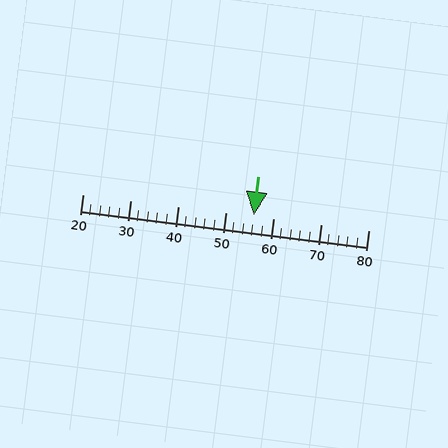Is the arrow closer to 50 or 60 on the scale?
The arrow is closer to 60.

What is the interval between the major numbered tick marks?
The major tick marks are spaced 10 units apart.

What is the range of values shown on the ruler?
The ruler shows values from 20 to 80.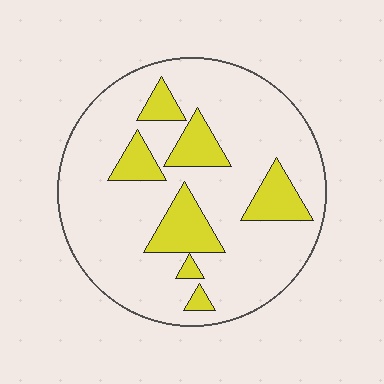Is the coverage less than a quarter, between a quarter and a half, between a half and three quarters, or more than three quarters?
Less than a quarter.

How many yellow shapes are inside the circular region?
7.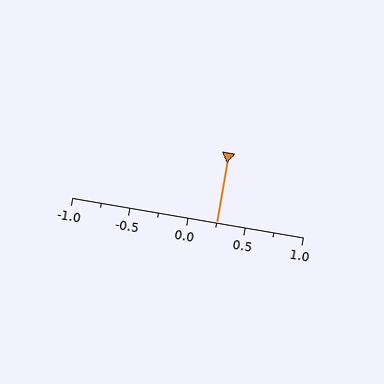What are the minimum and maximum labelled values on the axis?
The axis runs from -1.0 to 1.0.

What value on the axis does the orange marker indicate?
The marker indicates approximately 0.25.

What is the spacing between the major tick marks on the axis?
The major ticks are spaced 0.5 apart.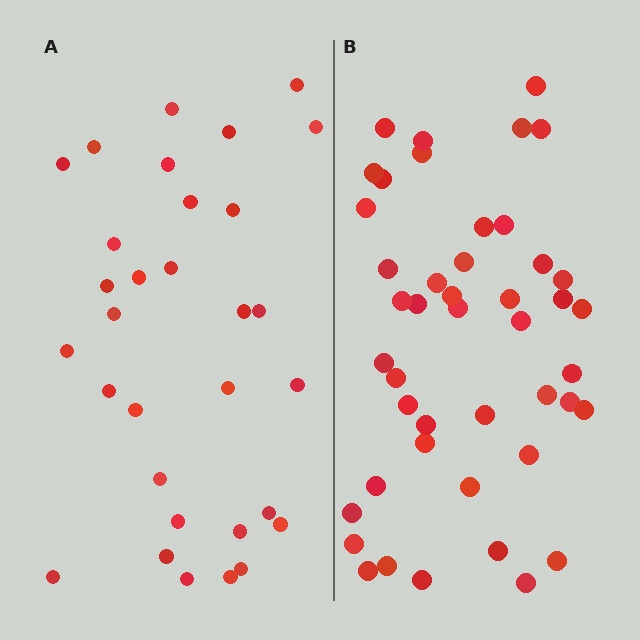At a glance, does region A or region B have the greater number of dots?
Region B (the right region) has more dots.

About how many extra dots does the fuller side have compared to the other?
Region B has approximately 15 more dots than region A.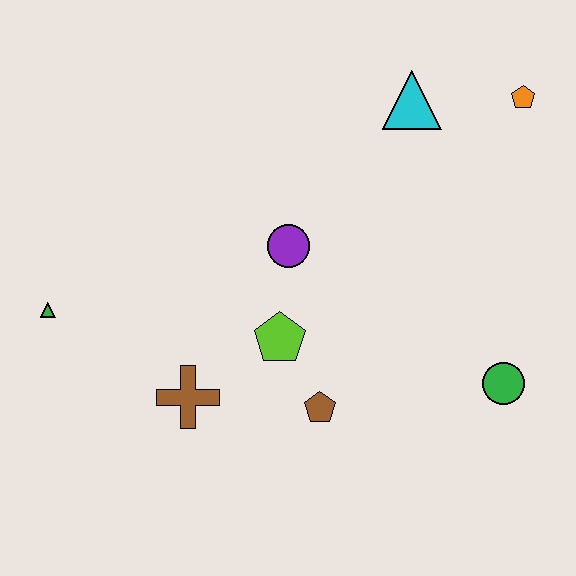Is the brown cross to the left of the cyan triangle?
Yes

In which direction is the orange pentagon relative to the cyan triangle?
The orange pentagon is to the right of the cyan triangle.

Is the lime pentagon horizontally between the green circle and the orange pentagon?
No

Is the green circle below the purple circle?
Yes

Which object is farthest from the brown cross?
The orange pentagon is farthest from the brown cross.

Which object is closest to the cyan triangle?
The orange pentagon is closest to the cyan triangle.